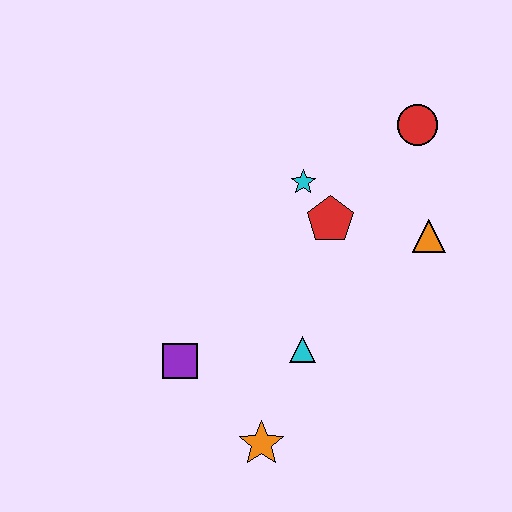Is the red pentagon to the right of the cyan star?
Yes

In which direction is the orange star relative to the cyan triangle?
The orange star is below the cyan triangle.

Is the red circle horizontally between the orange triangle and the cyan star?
Yes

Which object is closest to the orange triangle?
The red pentagon is closest to the orange triangle.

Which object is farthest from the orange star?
The red circle is farthest from the orange star.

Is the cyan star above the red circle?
No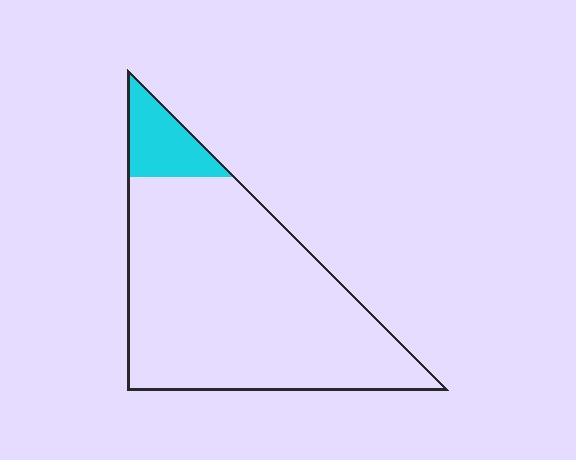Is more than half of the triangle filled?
No.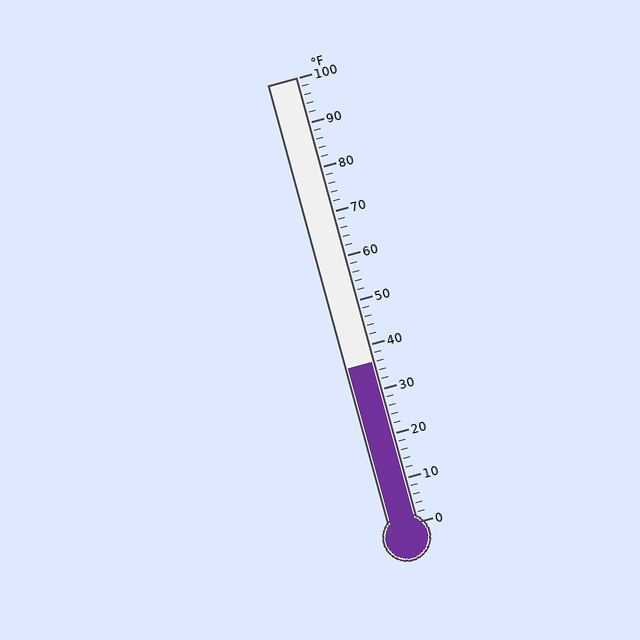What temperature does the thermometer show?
The thermometer shows approximately 36°F.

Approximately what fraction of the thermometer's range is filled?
The thermometer is filled to approximately 35% of its range.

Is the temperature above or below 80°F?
The temperature is below 80°F.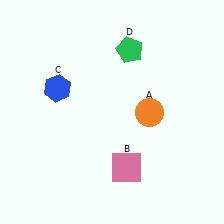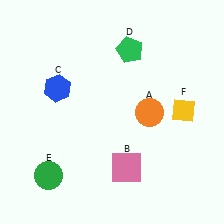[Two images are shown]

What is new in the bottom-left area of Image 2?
A green circle (E) was added in the bottom-left area of Image 2.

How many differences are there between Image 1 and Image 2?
There are 2 differences between the two images.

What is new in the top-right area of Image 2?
A yellow diamond (F) was added in the top-right area of Image 2.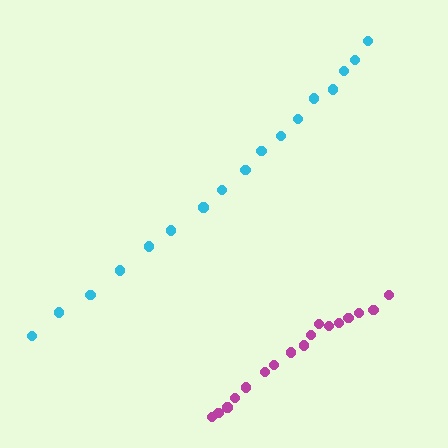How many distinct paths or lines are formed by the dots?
There are 2 distinct paths.